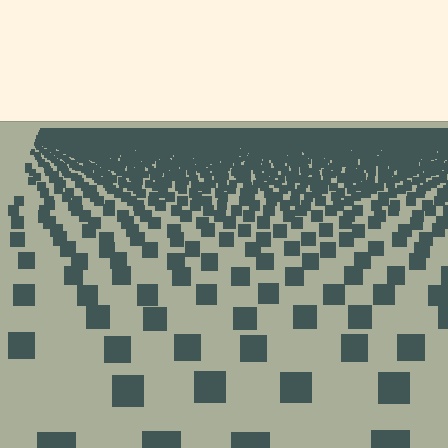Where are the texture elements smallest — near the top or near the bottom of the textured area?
Near the top.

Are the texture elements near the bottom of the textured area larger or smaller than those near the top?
Larger. Near the bottom, elements are closer to the viewer and appear at a bigger on-screen size.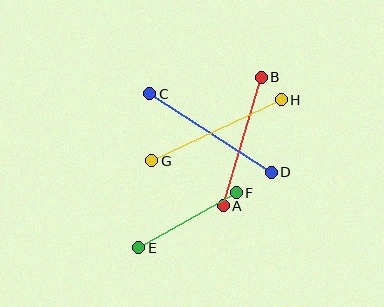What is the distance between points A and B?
The distance is approximately 134 pixels.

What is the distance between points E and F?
The distance is approximately 112 pixels.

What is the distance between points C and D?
The distance is approximately 144 pixels.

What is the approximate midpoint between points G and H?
The midpoint is at approximately (216, 130) pixels.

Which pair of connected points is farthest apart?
Points C and D are farthest apart.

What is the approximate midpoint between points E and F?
The midpoint is at approximately (187, 220) pixels.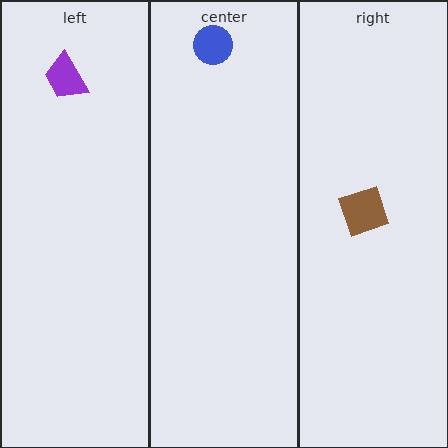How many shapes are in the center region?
1.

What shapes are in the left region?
The purple trapezoid.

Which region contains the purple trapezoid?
The left region.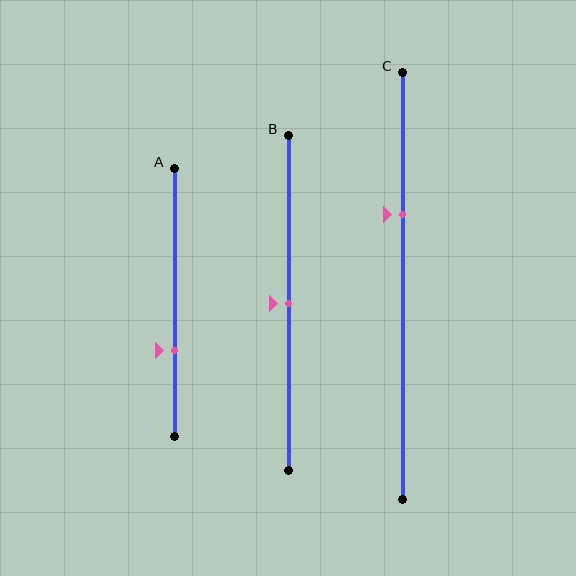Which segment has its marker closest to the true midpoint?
Segment B has its marker closest to the true midpoint.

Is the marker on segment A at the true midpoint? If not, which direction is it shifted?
No, the marker on segment A is shifted downward by about 18% of the segment length.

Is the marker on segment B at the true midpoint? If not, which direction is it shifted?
Yes, the marker on segment B is at the true midpoint.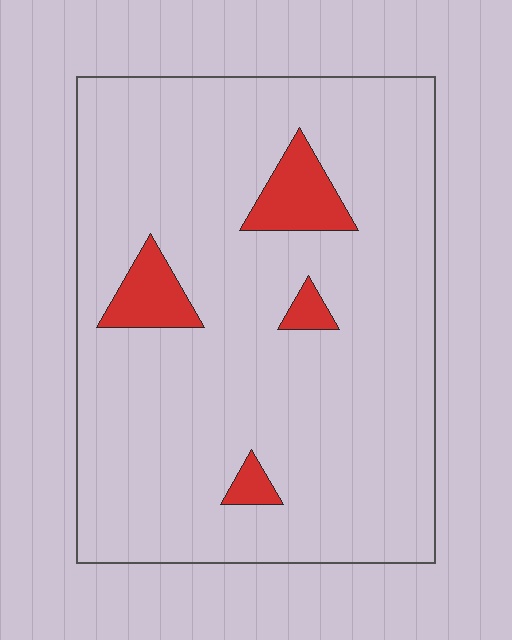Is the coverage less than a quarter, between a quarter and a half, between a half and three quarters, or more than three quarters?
Less than a quarter.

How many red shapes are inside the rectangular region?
4.